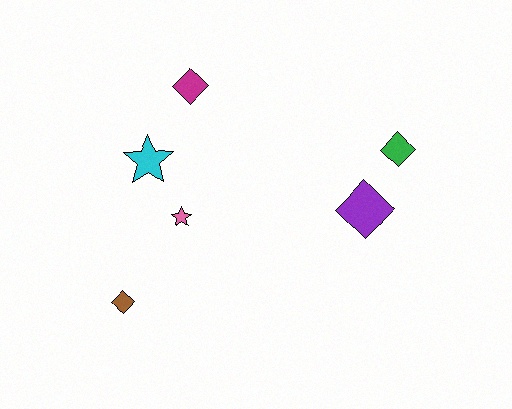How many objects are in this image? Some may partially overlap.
There are 6 objects.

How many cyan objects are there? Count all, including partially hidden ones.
There is 1 cyan object.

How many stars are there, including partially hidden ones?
There are 2 stars.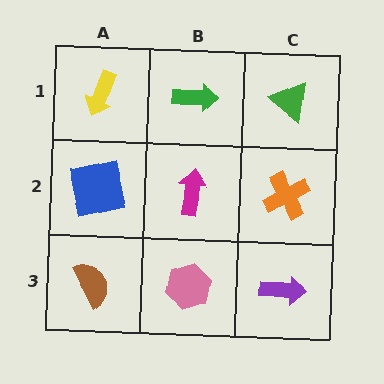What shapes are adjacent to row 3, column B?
A magenta arrow (row 2, column B), a brown semicircle (row 3, column A), a purple arrow (row 3, column C).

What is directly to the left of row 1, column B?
A yellow arrow.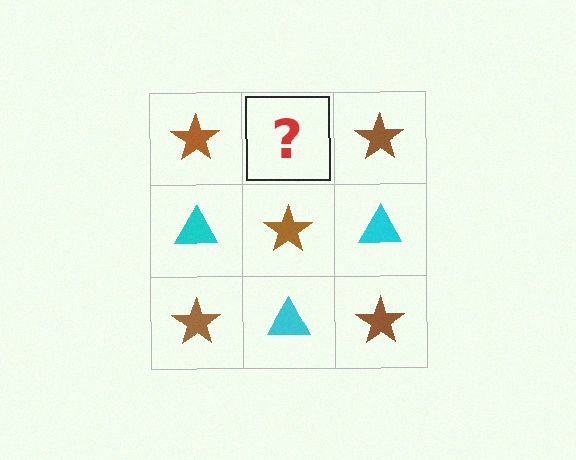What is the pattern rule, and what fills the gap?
The rule is that it alternates brown star and cyan triangle in a checkerboard pattern. The gap should be filled with a cyan triangle.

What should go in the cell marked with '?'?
The missing cell should contain a cyan triangle.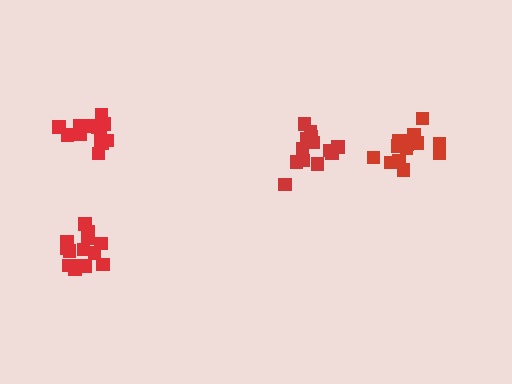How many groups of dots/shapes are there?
There are 4 groups.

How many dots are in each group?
Group 1: 14 dots, Group 2: 15 dots, Group 3: 13 dots, Group 4: 13 dots (55 total).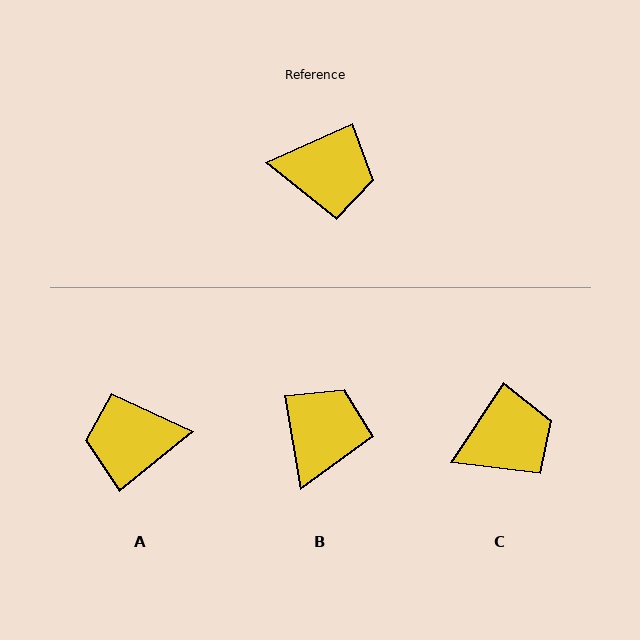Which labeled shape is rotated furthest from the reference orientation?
A, about 166 degrees away.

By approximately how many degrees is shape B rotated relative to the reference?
Approximately 75 degrees counter-clockwise.